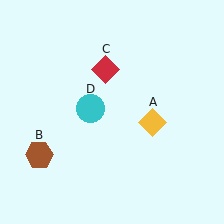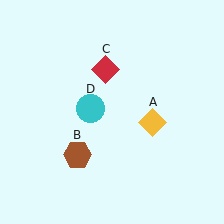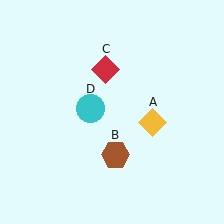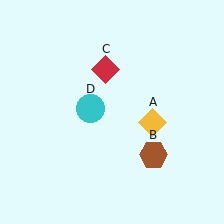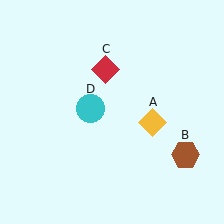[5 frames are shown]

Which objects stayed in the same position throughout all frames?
Yellow diamond (object A) and red diamond (object C) and cyan circle (object D) remained stationary.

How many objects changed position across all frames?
1 object changed position: brown hexagon (object B).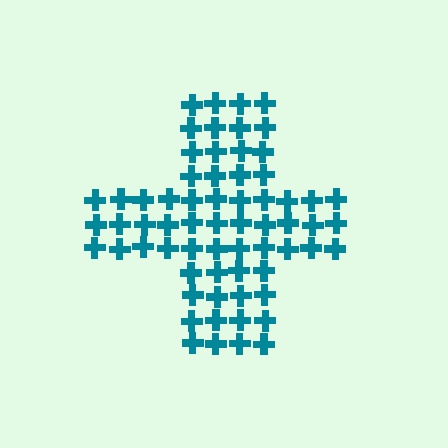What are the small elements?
The small elements are crosses.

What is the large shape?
The large shape is a cross.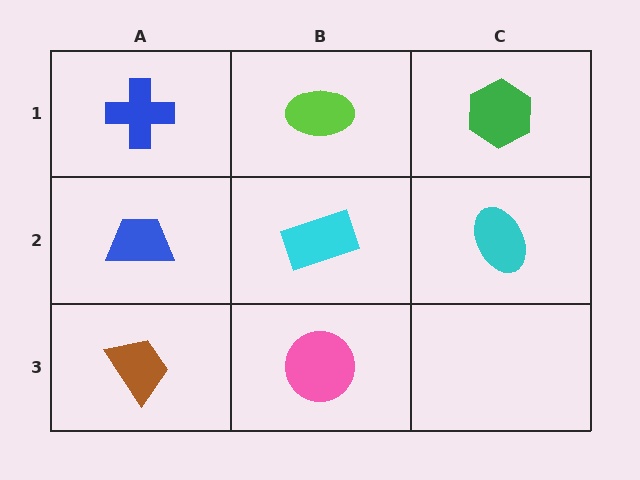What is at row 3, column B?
A pink circle.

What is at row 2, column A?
A blue trapezoid.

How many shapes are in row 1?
3 shapes.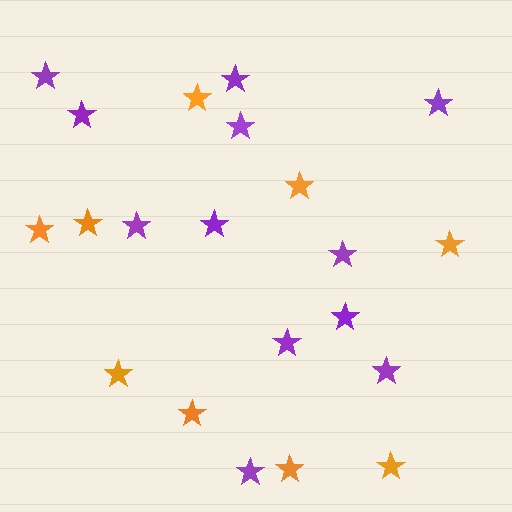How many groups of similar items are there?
There are 2 groups: one group of purple stars (12) and one group of orange stars (9).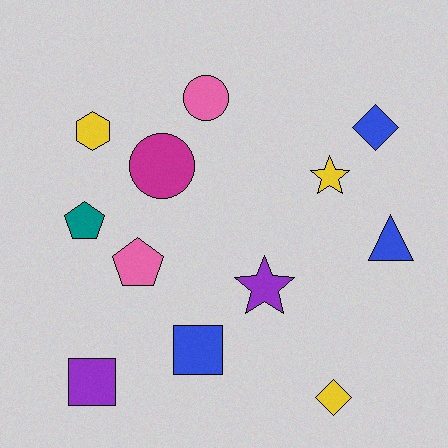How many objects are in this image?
There are 12 objects.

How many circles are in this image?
There are 2 circles.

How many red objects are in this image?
There are no red objects.